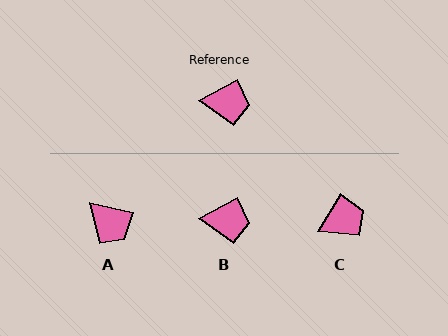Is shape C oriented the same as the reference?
No, it is off by about 30 degrees.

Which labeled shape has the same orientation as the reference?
B.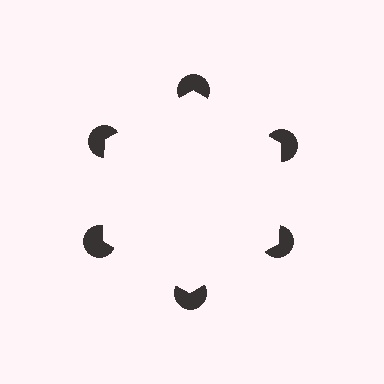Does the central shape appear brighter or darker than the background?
It typically appears slightly brighter than the background, even though no actual brightness change is drawn.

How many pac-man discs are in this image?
There are 6 — one at each vertex of the illusory hexagon.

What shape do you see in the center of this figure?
An illusory hexagon — its edges are inferred from the aligned wedge cuts in the pac-man discs, not physically drawn.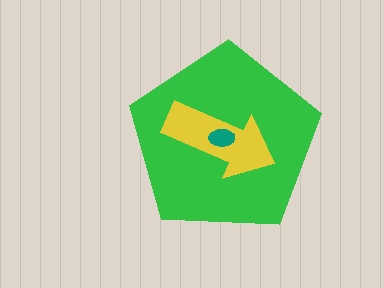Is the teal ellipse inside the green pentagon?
Yes.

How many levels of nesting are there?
3.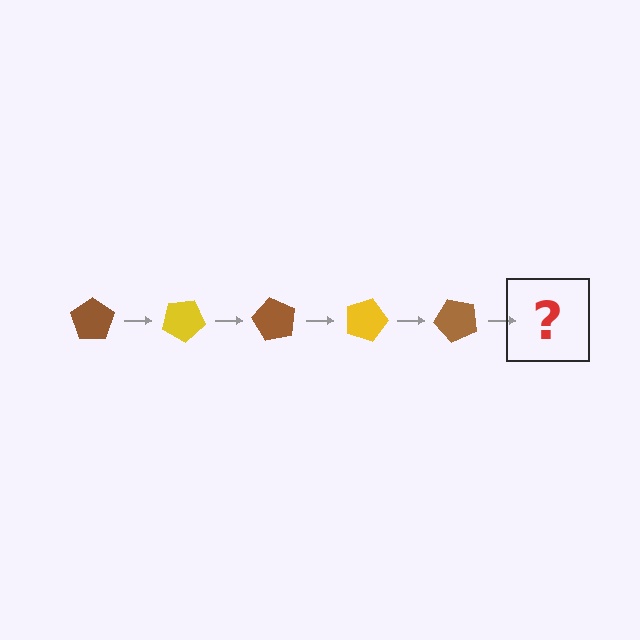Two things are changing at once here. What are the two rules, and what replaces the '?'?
The two rules are that it rotates 30 degrees each step and the color cycles through brown and yellow. The '?' should be a yellow pentagon, rotated 150 degrees from the start.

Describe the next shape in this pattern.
It should be a yellow pentagon, rotated 150 degrees from the start.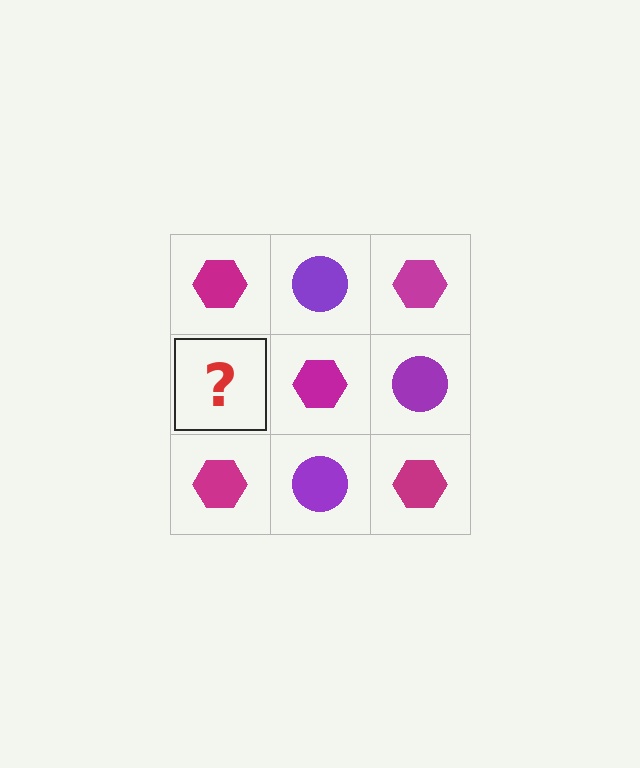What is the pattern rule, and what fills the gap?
The rule is that it alternates magenta hexagon and purple circle in a checkerboard pattern. The gap should be filled with a purple circle.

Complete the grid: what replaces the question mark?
The question mark should be replaced with a purple circle.